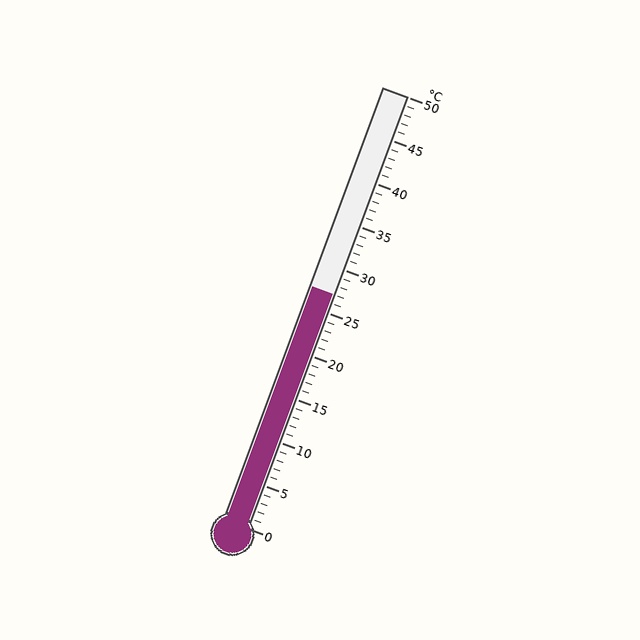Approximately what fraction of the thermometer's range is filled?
The thermometer is filled to approximately 55% of its range.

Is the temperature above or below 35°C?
The temperature is below 35°C.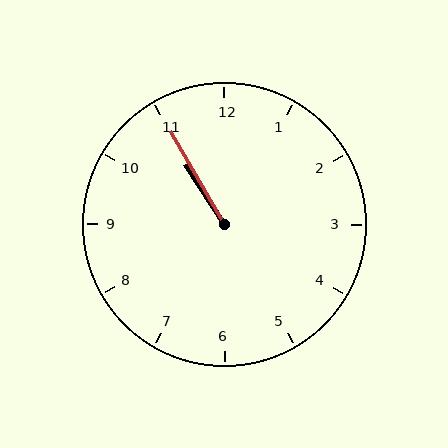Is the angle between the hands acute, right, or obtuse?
It is acute.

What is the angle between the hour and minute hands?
Approximately 2 degrees.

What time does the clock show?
10:55.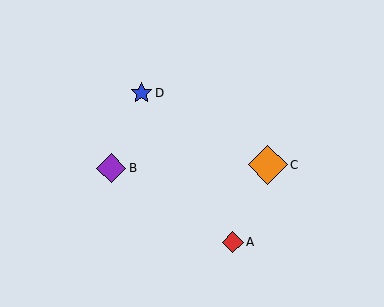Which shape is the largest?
The orange diamond (labeled C) is the largest.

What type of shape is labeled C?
Shape C is an orange diamond.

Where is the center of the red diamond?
The center of the red diamond is at (233, 242).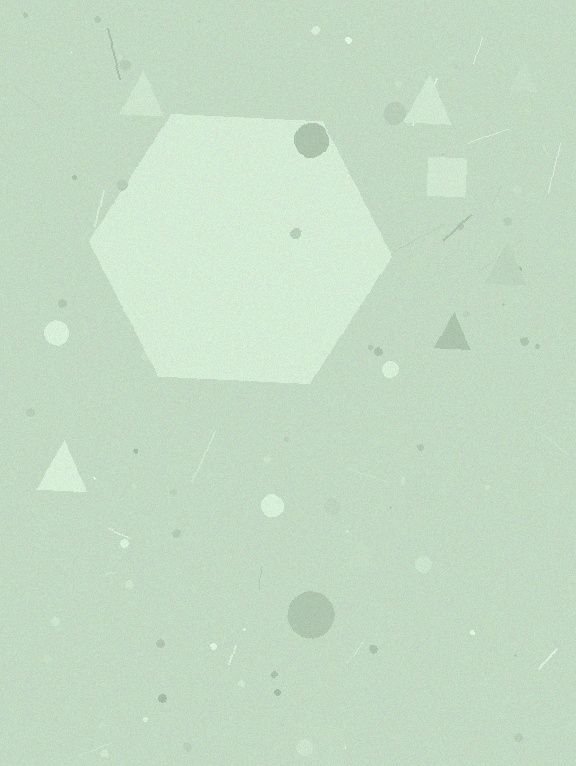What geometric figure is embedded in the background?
A hexagon is embedded in the background.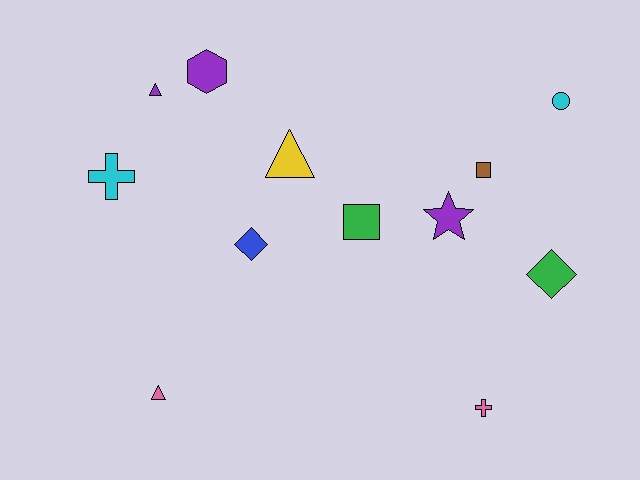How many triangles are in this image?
There are 3 triangles.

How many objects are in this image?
There are 12 objects.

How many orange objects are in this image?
There are no orange objects.